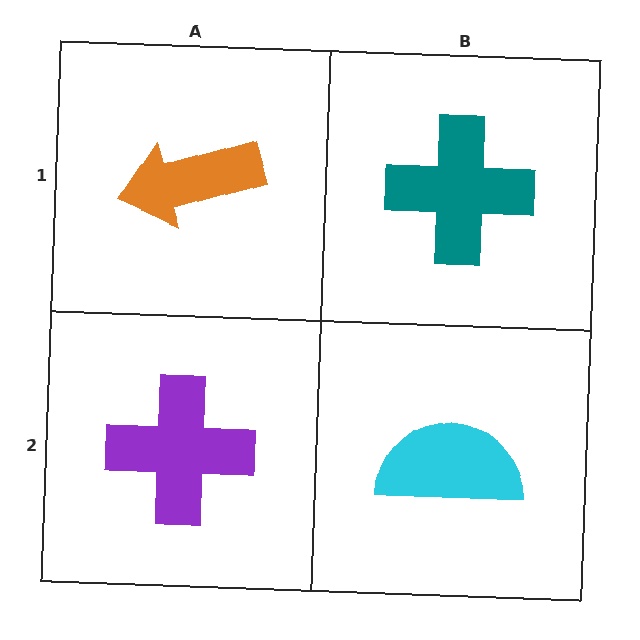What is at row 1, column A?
An orange arrow.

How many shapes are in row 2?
2 shapes.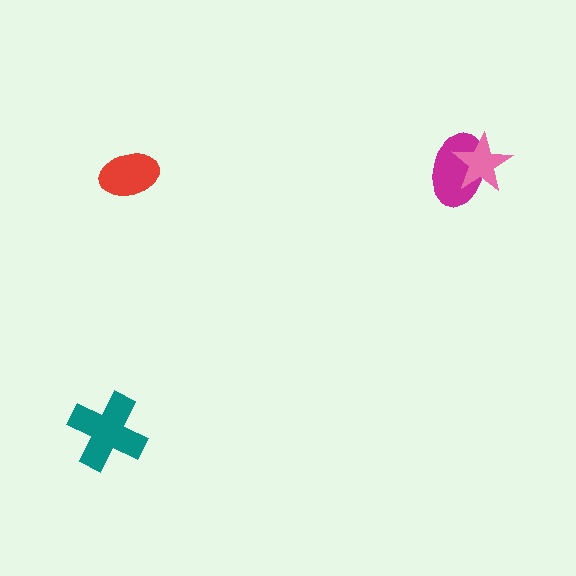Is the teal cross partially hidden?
No, no other shape covers it.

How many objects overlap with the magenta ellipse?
1 object overlaps with the magenta ellipse.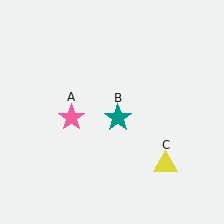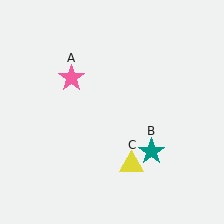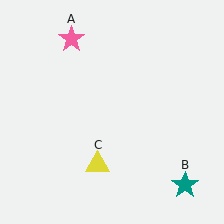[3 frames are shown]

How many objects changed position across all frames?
3 objects changed position: pink star (object A), teal star (object B), yellow triangle (object C).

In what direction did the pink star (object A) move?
The pink star (object A) moved up.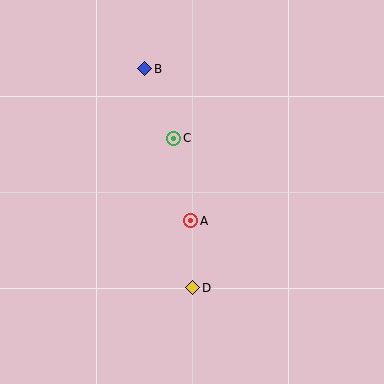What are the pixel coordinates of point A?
Point A is at (191, 221).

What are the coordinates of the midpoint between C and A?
The midpoint between C and A is at (182, 180).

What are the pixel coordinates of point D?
Point D is at (193, 288).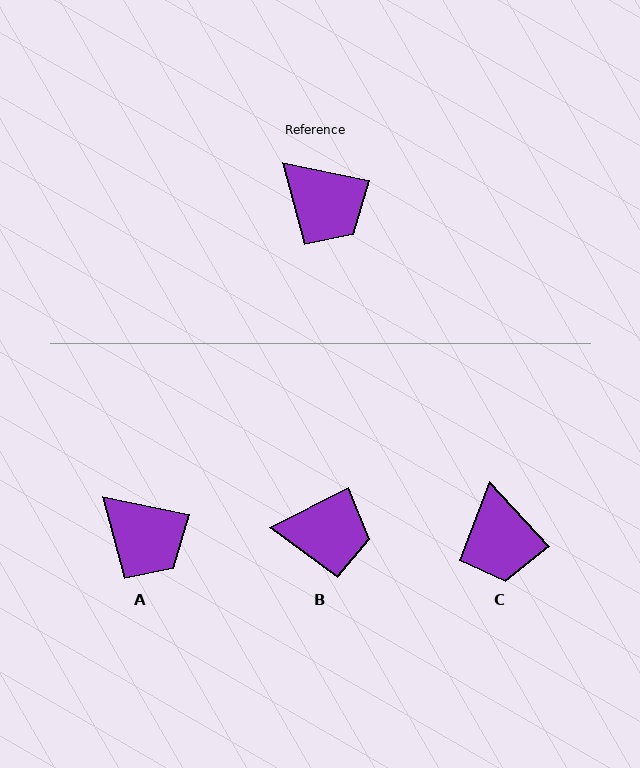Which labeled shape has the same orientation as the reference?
A.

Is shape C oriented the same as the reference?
No, it is off by about 36 degrees.